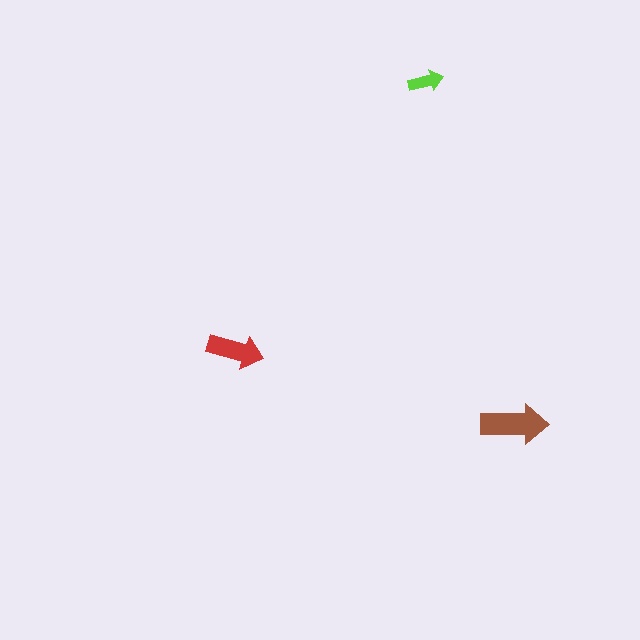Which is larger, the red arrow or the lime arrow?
The red one.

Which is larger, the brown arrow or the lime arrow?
The brown one.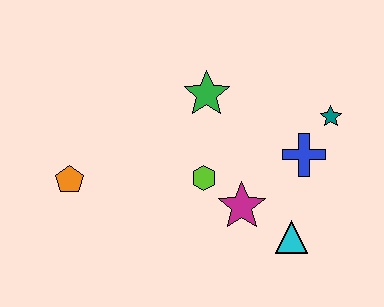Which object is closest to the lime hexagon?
The magenta star is closest to the lime hexagon.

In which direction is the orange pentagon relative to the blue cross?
The orange pentagon is to the left of the blue cross.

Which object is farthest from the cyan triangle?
The orange pentagon is farthest from the cyan triangle.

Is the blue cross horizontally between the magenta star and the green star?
No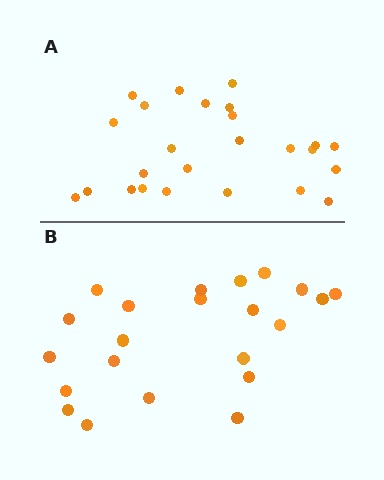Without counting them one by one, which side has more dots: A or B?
Region A (the top region) has more dots.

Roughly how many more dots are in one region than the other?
Region A has just a few more — roughly 2 or 3 more dots than region B.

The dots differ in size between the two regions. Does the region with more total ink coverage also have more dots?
No. Region B has more total ink coverage because its dots are larger, but region A actually contains more individual dots. Total area can be misleading — the number of items is what matters here.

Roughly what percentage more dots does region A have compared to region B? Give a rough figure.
About 15% more.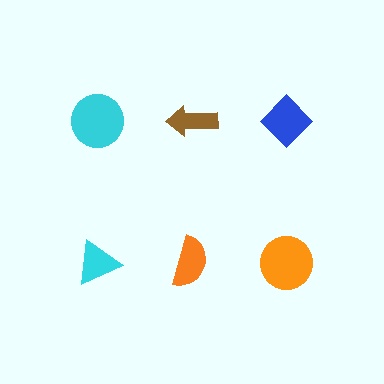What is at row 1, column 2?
A brown arrow.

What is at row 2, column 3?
An orange circle.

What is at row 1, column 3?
A blue diamond.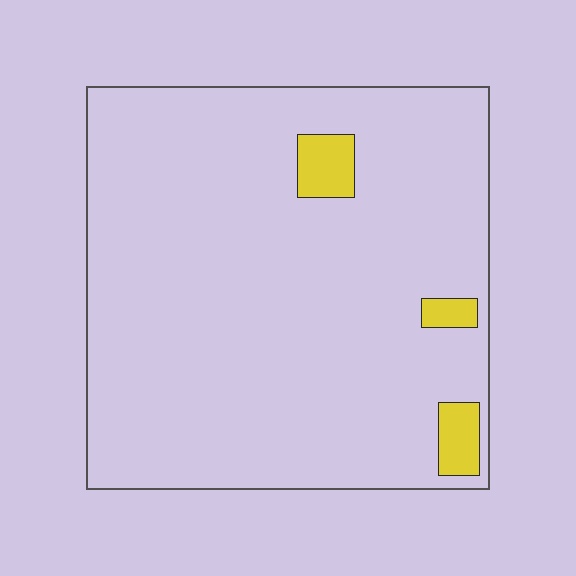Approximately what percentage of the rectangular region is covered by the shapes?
Approximately 5%.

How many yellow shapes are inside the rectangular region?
3.